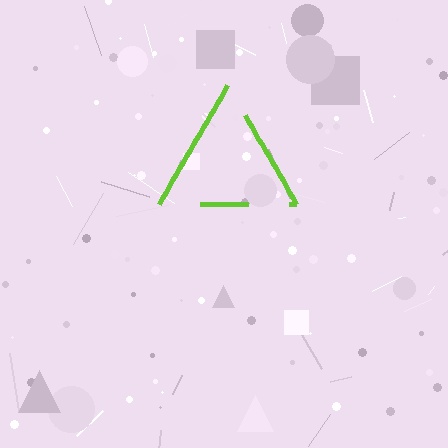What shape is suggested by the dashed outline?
The dashed outline suggests a triangle.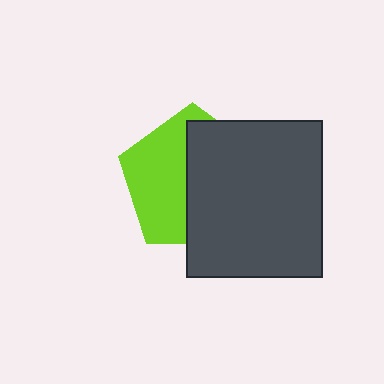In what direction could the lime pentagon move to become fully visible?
The lime pentagon could move left. That would shift it out from behind the dark gray rectangle entirely.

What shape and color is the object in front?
The object in front is a dark gray rectangle.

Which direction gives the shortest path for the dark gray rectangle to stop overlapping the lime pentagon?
Moving right gives the shortest separation.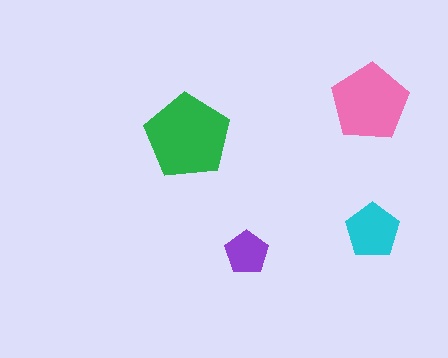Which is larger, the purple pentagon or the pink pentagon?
The pink one.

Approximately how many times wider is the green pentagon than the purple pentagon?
About 2 times wider.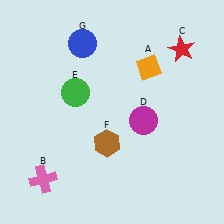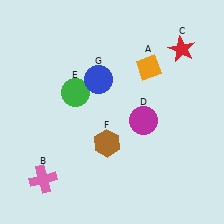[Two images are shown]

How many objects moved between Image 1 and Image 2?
1 object moved between the two images.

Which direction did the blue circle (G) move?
The blue circle (G) moved down.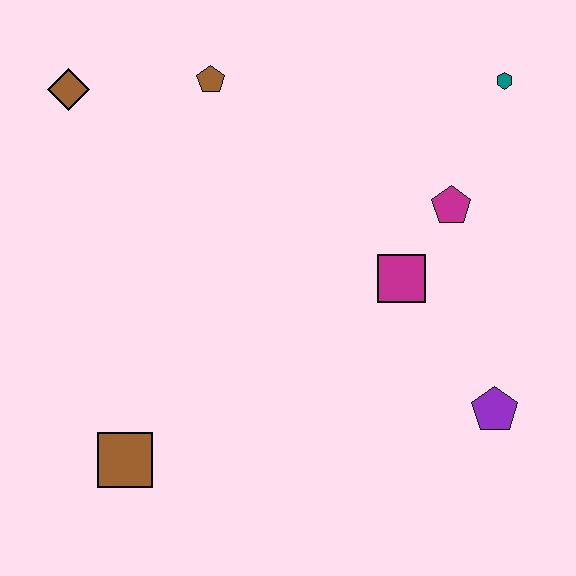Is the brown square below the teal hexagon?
Yes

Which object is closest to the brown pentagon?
The brown diamond is closest to the brown pentagon.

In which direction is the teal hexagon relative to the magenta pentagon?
The teal hexagon is above the magenta pentagon.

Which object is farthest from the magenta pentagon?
The brown square is farthest from the magenta pentagon.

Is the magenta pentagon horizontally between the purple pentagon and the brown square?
Yes